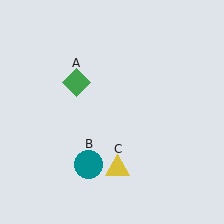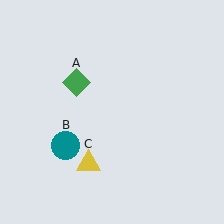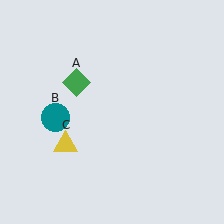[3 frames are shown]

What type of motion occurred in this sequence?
The teal circle (object B), yellow triangle (object C) rotated clockwise around the center of the scene.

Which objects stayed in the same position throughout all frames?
Green diamond (object A) remained stationary.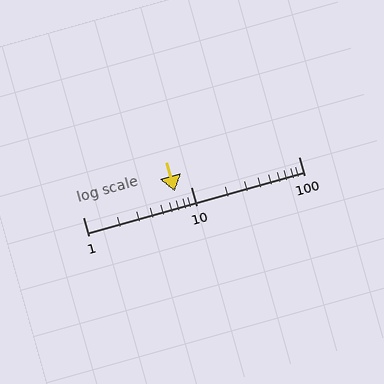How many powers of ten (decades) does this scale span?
The scale spans 2 decades, from 1 to 100.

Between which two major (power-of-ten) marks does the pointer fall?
The pointer is between 1 and 10.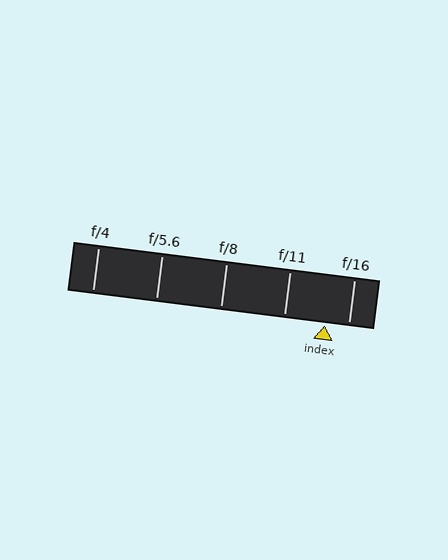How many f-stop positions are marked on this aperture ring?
There are 5 f-stop positions marked.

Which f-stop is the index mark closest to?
The index mark is closest to f/16.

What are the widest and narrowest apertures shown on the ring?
The widest aperture shown is f/4 and the narrowest is f/16.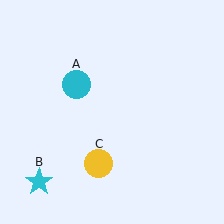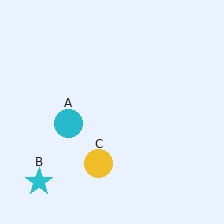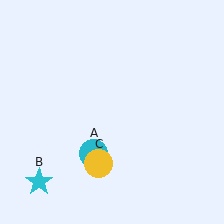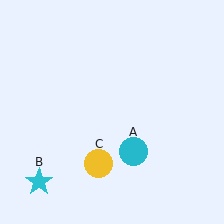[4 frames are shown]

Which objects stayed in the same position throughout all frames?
Cyan star (object B) and yellow circle (object C) remained stationary.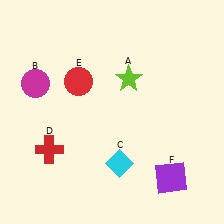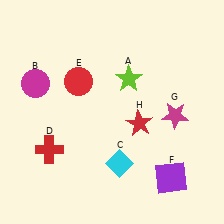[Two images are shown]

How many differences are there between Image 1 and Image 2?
There are 2 differences between the two images.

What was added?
A magenta star (G), a red star (H) were added in Image 2.